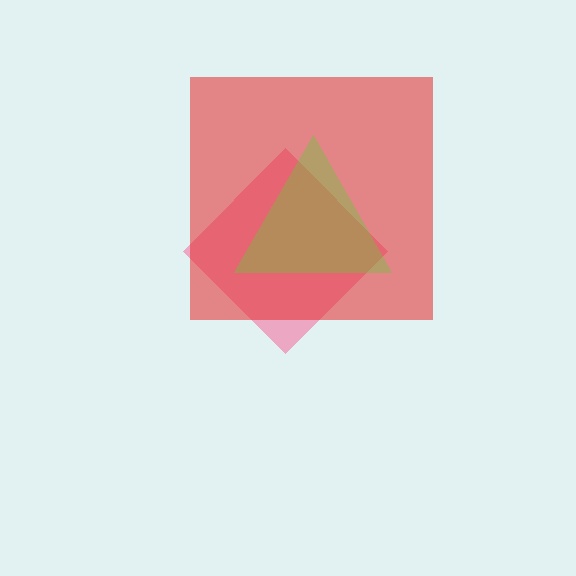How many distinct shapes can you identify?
There are 3 distinct shapes: a pink diamond, a red square, a lime triangle.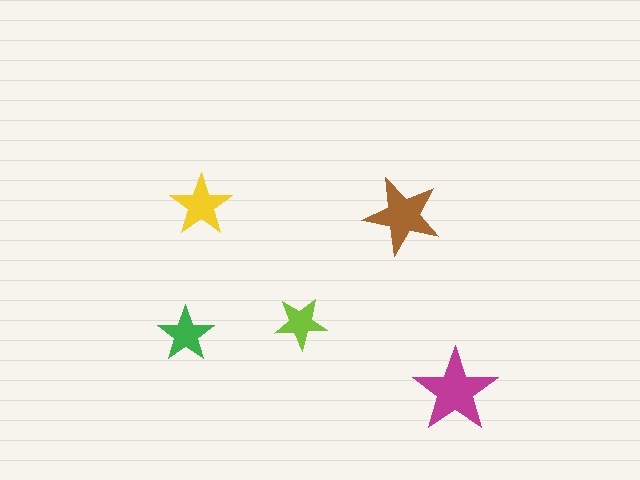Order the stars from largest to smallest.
the magenta one, the brown one, the yellow one, the green one, the lime one.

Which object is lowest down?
The magenta star is bottommost.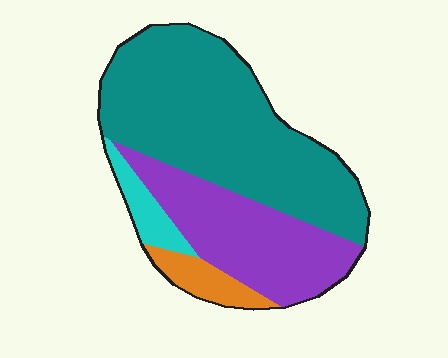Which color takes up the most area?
Teal, at roughly 55%.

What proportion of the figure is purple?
Purple takes up about one third (1/3) of the figure.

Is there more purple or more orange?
Purple.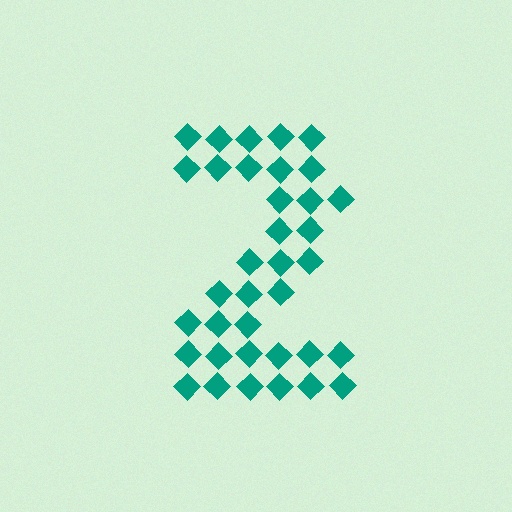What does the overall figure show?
The overall figure shows the digit 2.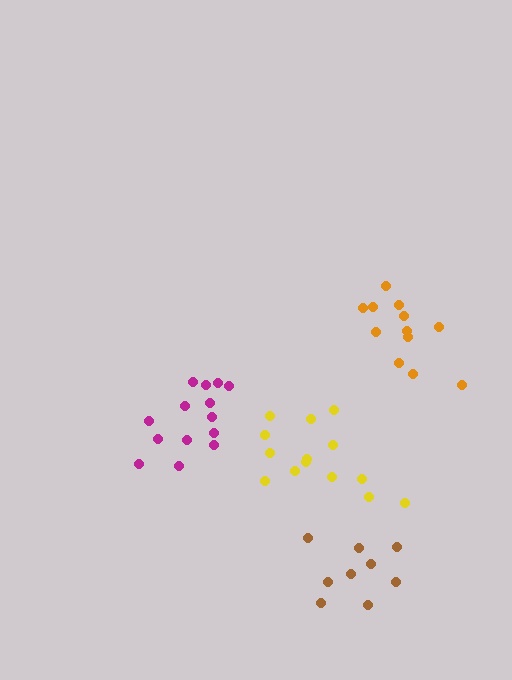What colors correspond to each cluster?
The clusters are colored: magenta, brown, yellow, orange.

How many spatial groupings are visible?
There are 4 spatial groupings.